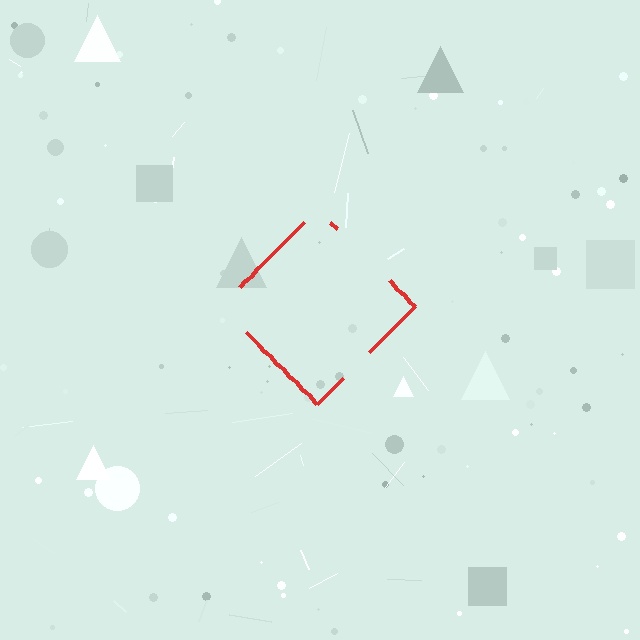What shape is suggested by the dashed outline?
The dashed outline suggests a diamond.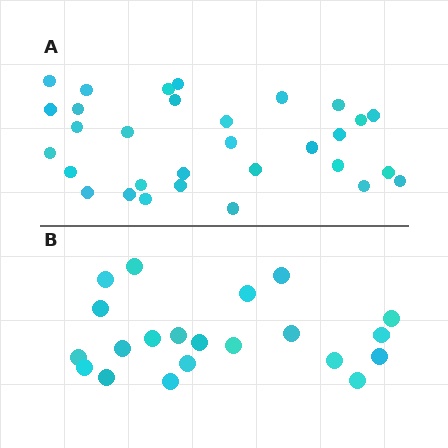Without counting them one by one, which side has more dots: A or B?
Region A (the top region) has more dots.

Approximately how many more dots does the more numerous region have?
Region A has roughly 10 or so more dots than region B.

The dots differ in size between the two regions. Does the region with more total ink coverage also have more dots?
No. Region B has more total ink coverage because its dots are larger, but region A actually contains more individual dots. Total area can be misleading — the number of items is what matters here.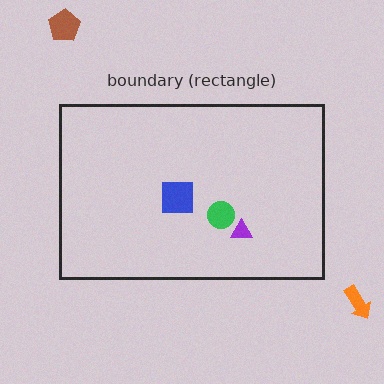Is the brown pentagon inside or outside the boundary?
Outside.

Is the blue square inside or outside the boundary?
Inside.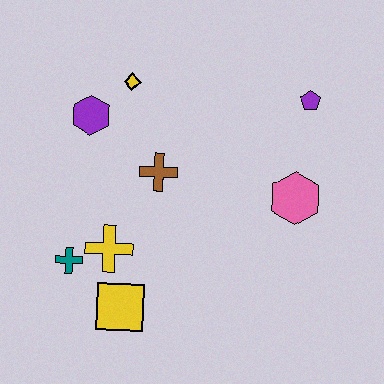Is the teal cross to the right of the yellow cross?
No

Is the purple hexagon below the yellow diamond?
Yes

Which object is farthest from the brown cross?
The purple pentagon is farthest from the brown cross.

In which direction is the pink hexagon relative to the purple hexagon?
The pink hexagon is to the right of the purple hexagon.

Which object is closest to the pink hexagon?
The purple pentagon is closest to the pink hexagon.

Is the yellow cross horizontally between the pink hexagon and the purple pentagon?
No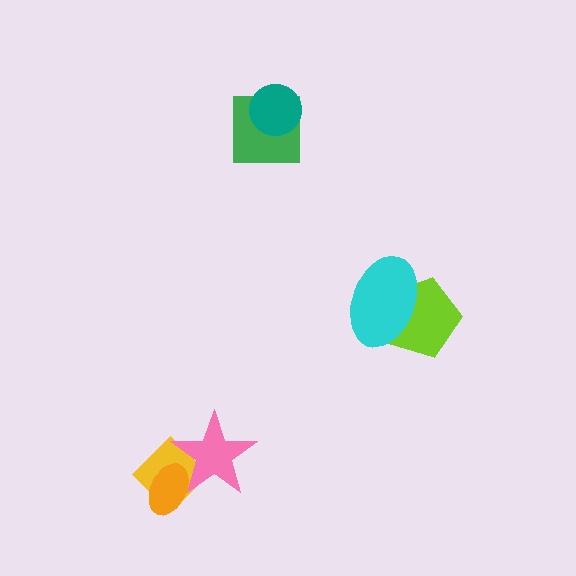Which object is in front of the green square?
The teal circle is in front of the green square.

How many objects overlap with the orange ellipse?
2 objects overlap with the orange ellipse.